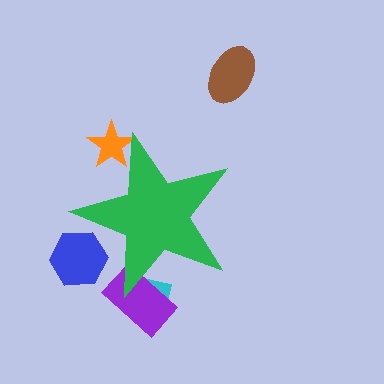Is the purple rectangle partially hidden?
Yes, the purple rectangle is partially hidden behind the green star.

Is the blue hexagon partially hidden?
Yes, the blue hexagon is partially hidden behind the green star.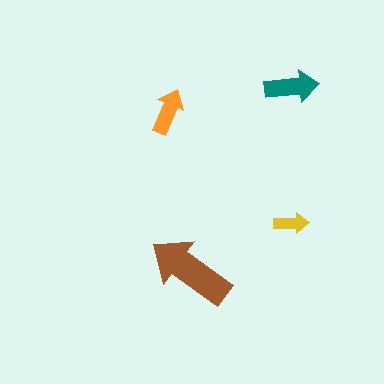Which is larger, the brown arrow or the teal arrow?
The brown one.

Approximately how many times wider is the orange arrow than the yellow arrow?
About 1.5 times wider.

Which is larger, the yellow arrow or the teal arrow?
The teal one.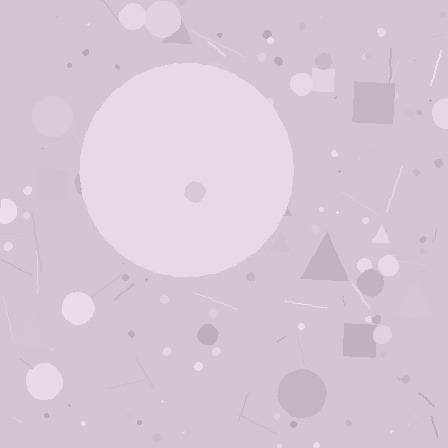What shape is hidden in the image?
A circle is hidden in the image.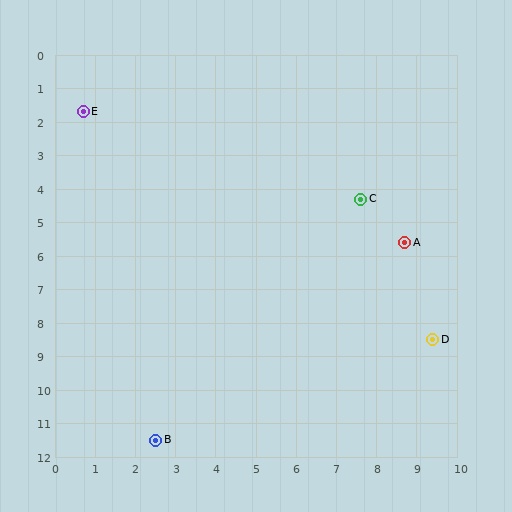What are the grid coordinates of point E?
Point E is at approximately (0.7, 1.7).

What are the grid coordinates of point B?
Point B is at approximately (2.5, 11.5).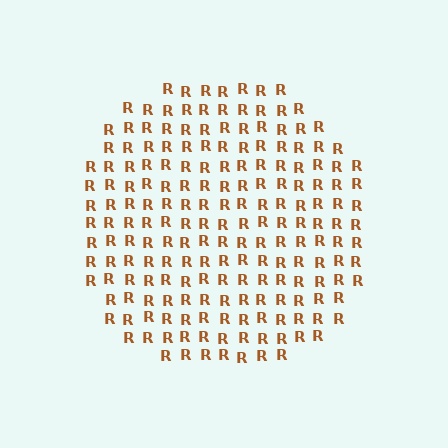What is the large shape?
The large shape is a circle.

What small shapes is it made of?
It is made of small letter R's.